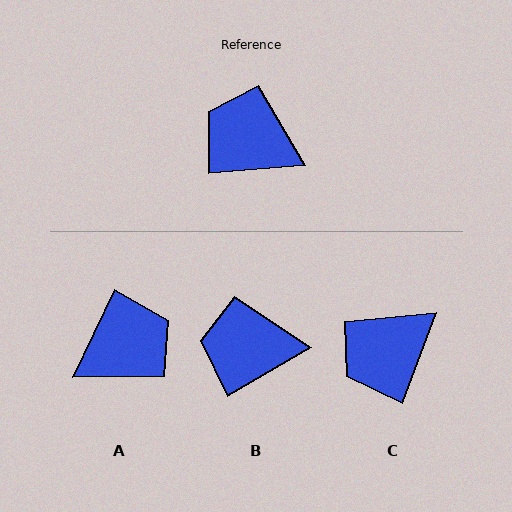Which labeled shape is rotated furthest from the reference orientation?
A, about 120 degrees away.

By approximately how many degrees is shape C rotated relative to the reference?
Approximately 64 degrees counter-clockwise.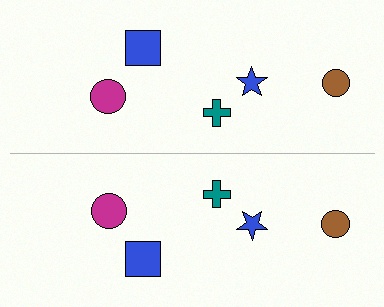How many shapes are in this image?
There are 10 shapes in this image.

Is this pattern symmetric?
Yes, this pattern has bilateral (reflection) symmetry.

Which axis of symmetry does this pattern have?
The pattern has a horizontal axis of symmetry running through the center of the image.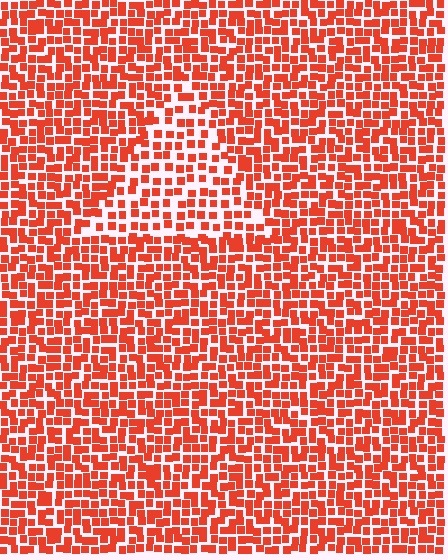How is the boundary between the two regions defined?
The boundary is defined by a change in element density (approximately 1.6x ratio). All elements are the same color, size, and shape.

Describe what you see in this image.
The image contains small red elements arranged at two different densities. A triangle-shaped region is visible where the elements are less densely packed than the surrounding area.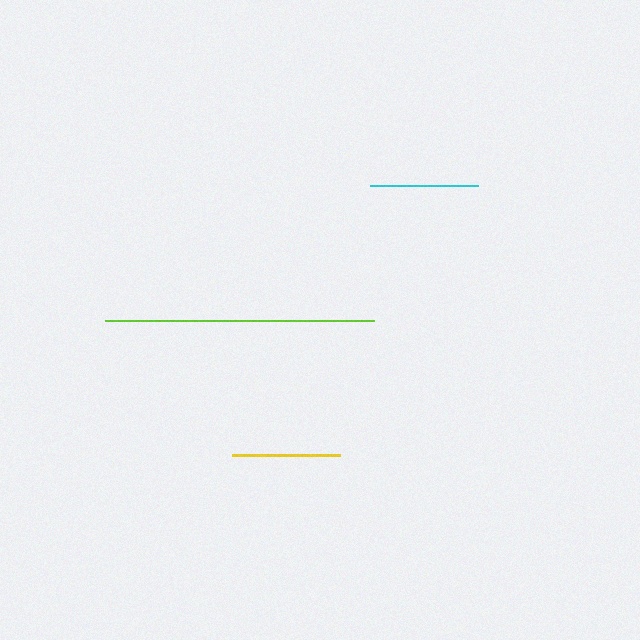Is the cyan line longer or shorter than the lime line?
The lime line is longer than the cyan line.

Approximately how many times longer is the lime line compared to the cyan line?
The lime line is approximately 2.5 times the length of the cyan line.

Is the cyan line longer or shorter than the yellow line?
The cyan line is longer than the yellow line.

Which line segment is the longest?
The lime line is the longest at approximately 269 pixels.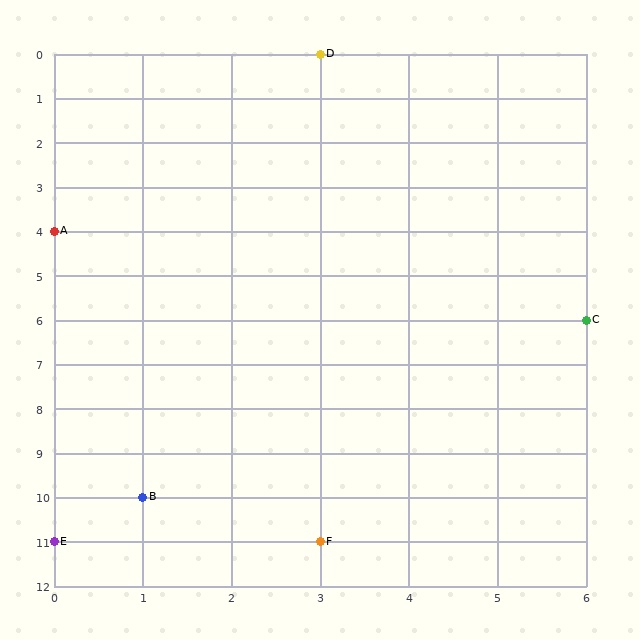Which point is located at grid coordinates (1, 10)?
Point B is at (1, 10).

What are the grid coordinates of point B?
Point B is at grid coordinates (1, 10).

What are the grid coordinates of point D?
Point D is at grid coordinates (3, 0).